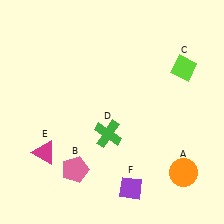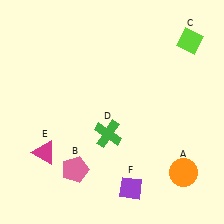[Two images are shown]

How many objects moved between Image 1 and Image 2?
1 object moved between the two images.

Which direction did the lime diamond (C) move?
The lime diamond (C) moved up.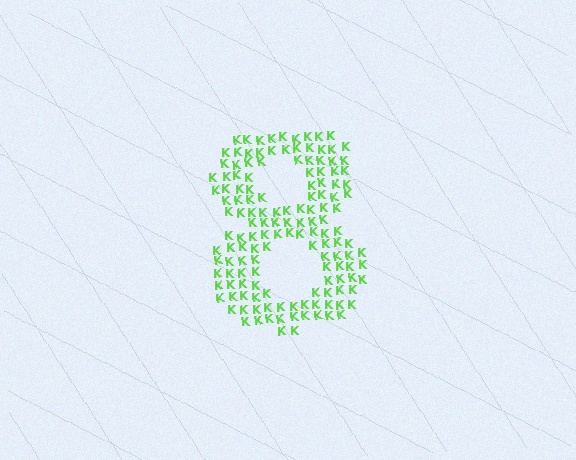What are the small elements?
The small elements are letter K's.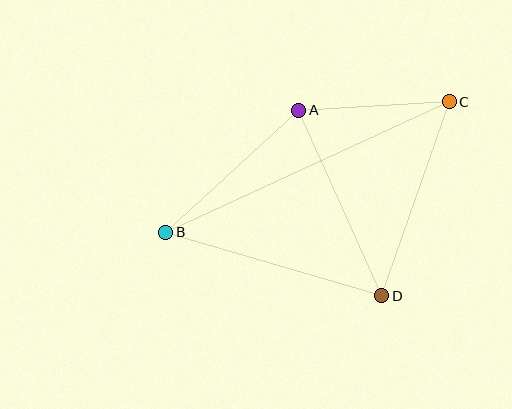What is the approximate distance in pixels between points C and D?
The distance between C and D is approximately 205 pixels.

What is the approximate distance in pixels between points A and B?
The distance between A and B is approximately 181 pixels.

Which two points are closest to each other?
Points A and C are closest to each other.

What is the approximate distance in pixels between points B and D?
The distance between B and D is approximately 225 pixels.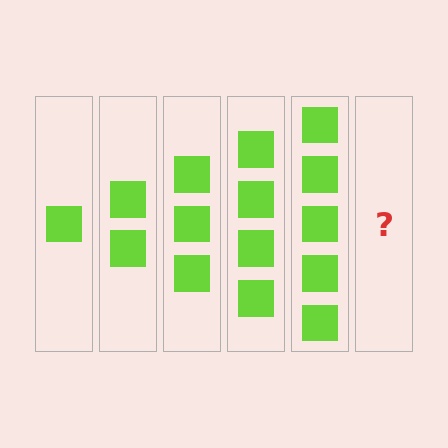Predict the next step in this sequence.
The next step is 6 squares.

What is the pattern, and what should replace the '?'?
The pattern is that each step adds one more square. The '?' should be 6 squares.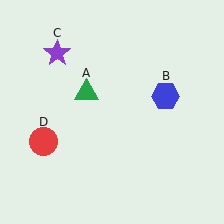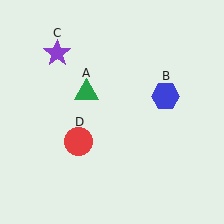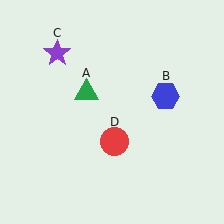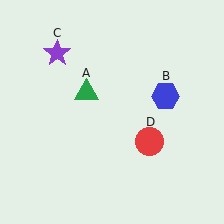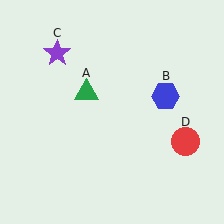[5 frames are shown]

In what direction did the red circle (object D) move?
The red circle (object D) moved right.